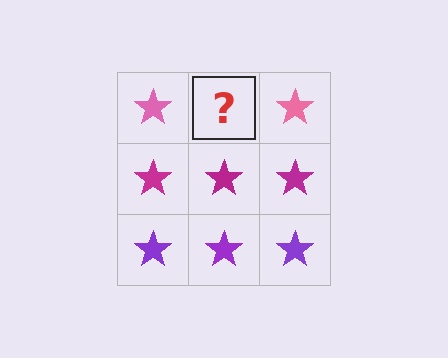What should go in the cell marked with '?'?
The missing cell should contain a pink star.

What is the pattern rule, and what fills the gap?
The rule is that each row has a consistent color. The gap should be filled with a pink star.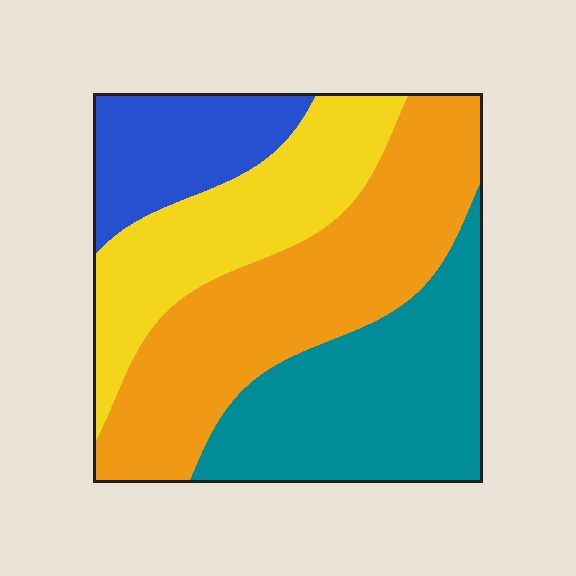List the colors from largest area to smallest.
From largest to smallest: orange, teal, yellow, blue.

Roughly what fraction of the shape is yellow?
Yellow takes up less than a quarter of the shape.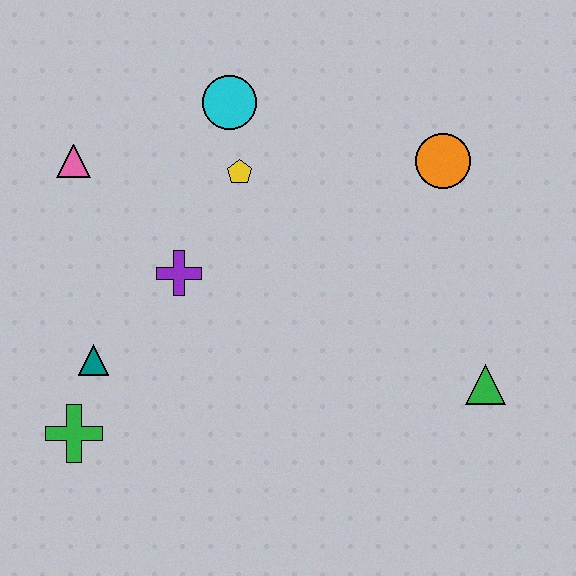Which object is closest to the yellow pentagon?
The cyan circle is closest to the yellow pentagon.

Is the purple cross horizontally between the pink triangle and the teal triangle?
No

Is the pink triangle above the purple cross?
Yes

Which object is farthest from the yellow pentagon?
The green triangle is farthest from the yellow pentagon.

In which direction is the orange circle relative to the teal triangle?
The orange circle is to the right of the teal triangle.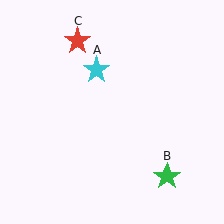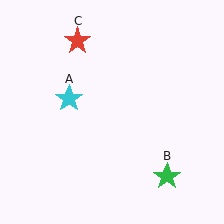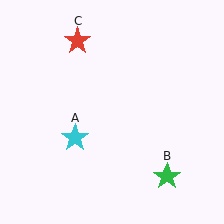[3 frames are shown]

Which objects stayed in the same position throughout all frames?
Green star (object B) and red star (object C) remained stationary.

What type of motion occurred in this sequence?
The cyan star (object A) rotated counterclockwise around the center of the scene.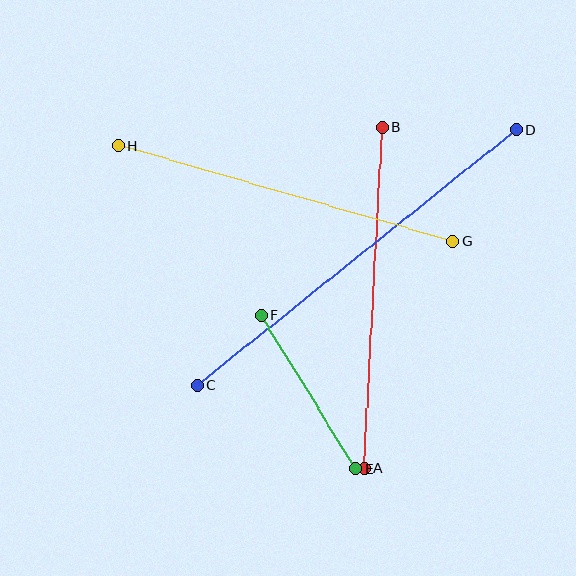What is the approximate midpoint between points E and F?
The midpoint is at approximately (308, 392) pixels.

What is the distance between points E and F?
The distance is approximately 180 pixels.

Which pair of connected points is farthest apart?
Points C and D are farthest apart.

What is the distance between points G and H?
The distance is approximately 348 pixels.